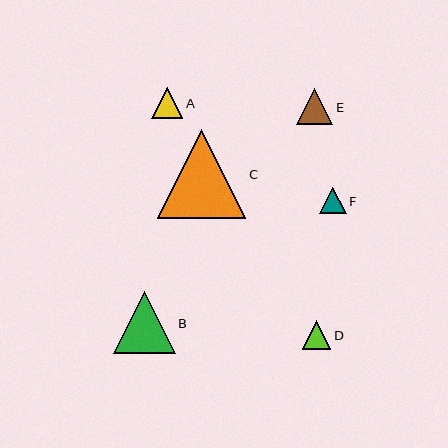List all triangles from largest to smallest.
From largest to smallest: C, B, E, A, D, F.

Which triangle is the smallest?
Triangle F is the smallest with a size of approximately 27 pixels.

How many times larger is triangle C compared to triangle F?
Triangle C is approximately 3.3 times the size of triangle F.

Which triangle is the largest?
Triangle C is the largest with a size of approximately 89 pixels.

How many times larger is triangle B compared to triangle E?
Triangle B is approximately 1.7 times the size of triangle E.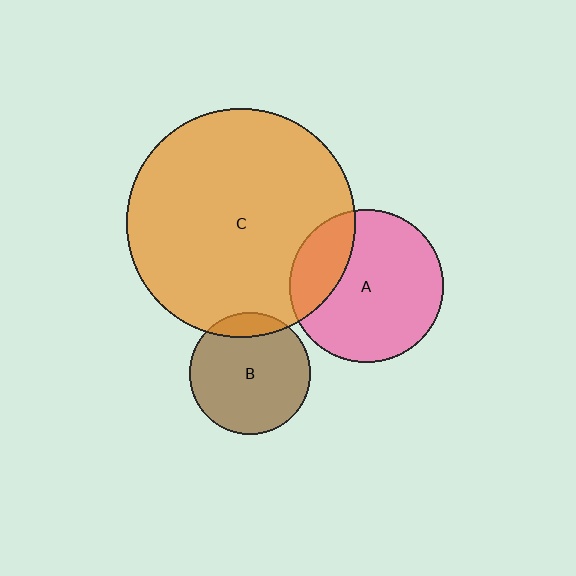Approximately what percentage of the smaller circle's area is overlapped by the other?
Approximately 25%.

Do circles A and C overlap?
Yes.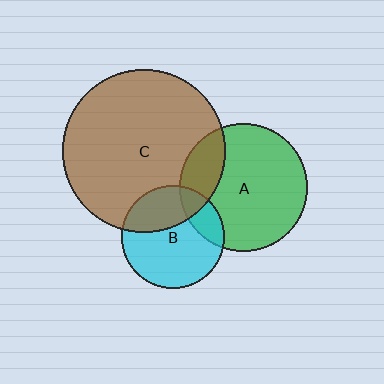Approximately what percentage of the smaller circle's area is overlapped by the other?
Approximately 20%.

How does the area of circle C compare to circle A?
Approximately 1.6 times.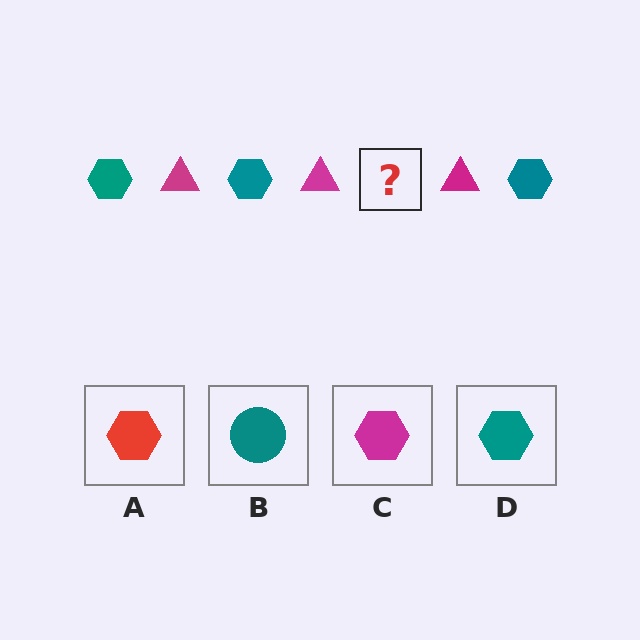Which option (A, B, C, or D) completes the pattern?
D.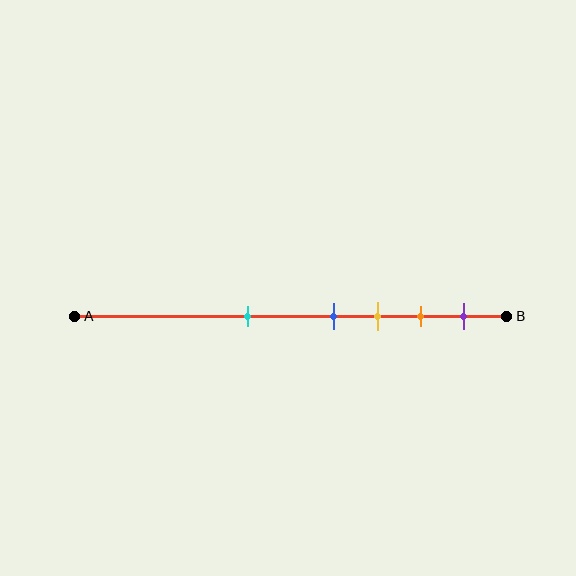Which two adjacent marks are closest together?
The blue and yellow marks are the closest adjacent pair.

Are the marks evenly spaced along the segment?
No, the marks are not evenly spaced.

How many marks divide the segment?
There are 5 marks dividing the segment.